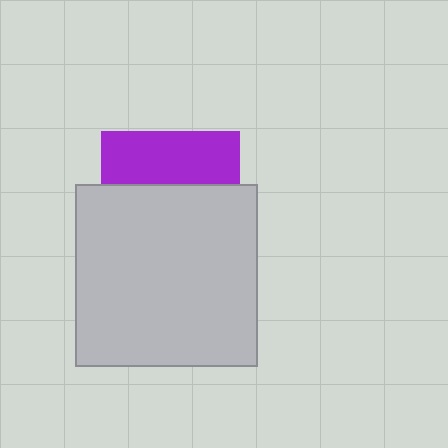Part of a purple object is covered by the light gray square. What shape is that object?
It is a square.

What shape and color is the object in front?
The object in front is a light gray square.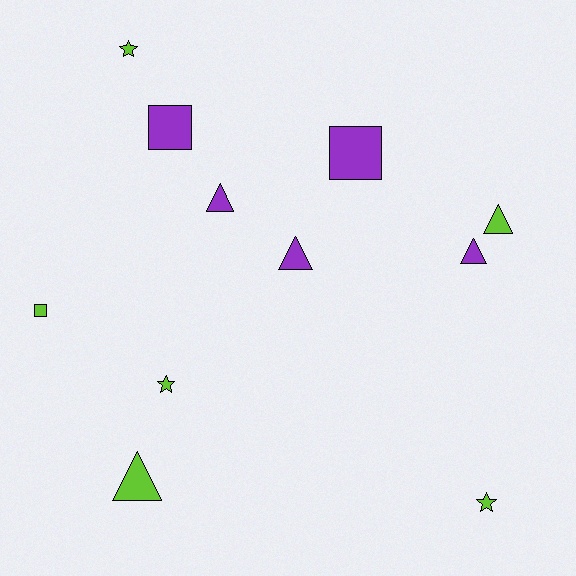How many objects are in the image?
There are 11 objects.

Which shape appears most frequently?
Triangle, with 5 objects.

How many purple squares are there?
There are 2 purple squares.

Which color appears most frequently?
Lime, with 6 objects.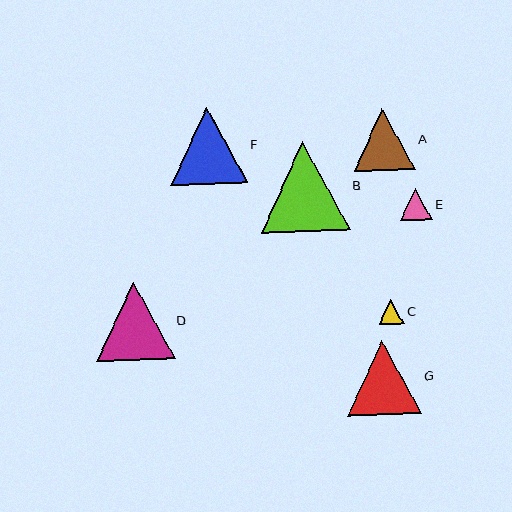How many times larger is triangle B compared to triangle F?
Triangle B is approximately 1.2 times the size of triangle F.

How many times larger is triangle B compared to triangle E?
Triangle B is approximately 2.8 times the size of triangle E.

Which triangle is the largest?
Triangle B is the largest with a size of approximately 90 pixels.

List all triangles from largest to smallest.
From largest to smallest: B, D, F, G, A, E, C.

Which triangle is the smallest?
Triangle C is the smallest with a size of approximately 25 pixels.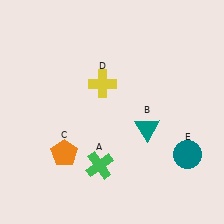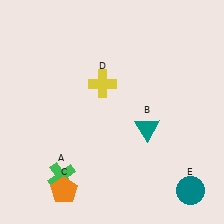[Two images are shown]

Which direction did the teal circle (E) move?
The teal circle (E) moved down.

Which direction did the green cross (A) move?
The green cross (A) moved left.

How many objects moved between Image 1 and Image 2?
3 objects moved between the two images.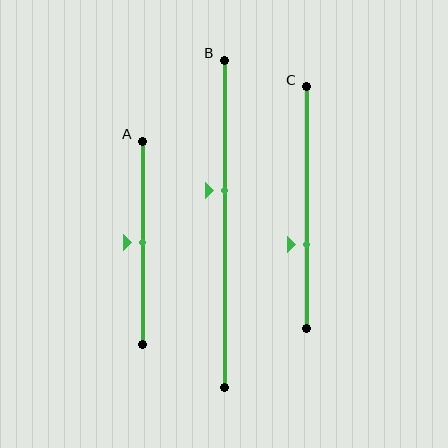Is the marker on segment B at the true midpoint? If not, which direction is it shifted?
No, the marker on segment B is shifted upward by about 10% of the segment length.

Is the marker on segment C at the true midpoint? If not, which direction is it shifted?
No, the marker on segment C is shifted downward by about 15% of the segment length.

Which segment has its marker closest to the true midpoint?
Segment A has its marker closest to the true midpoint.